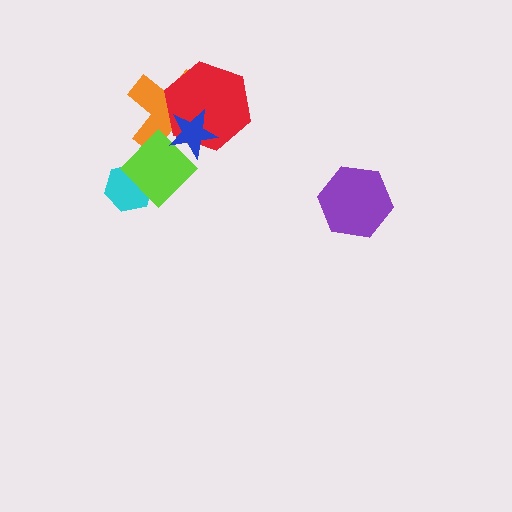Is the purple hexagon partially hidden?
No, no other shape covers it.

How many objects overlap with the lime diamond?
3 objects overlap with the lime diamond.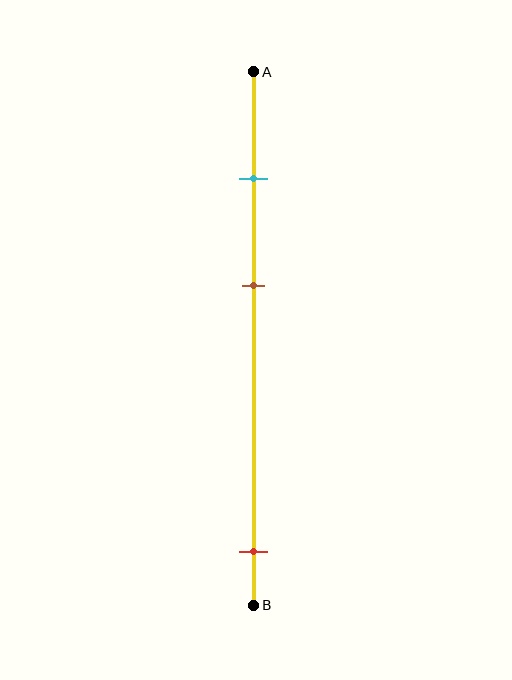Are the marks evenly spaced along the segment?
No, the marks are not evenly spaced.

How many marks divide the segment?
There are 3 marks dividing the segment.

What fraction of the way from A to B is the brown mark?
The brown mark is approximately 40% (0.4) of the way from A to B.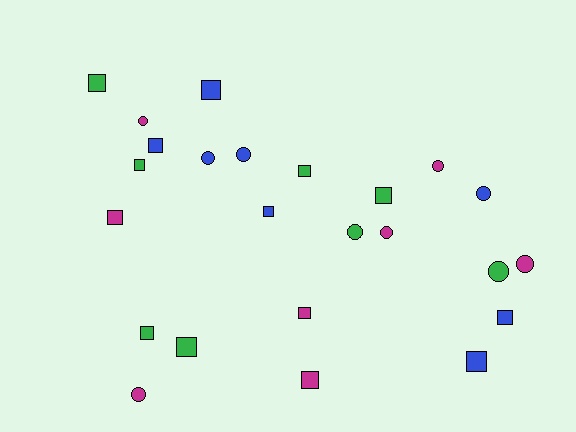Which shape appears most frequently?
Square, with 14 objects.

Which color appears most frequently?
Magenta, with 8 objects.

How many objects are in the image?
There are 24 objects.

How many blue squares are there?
There are 5 blue squares.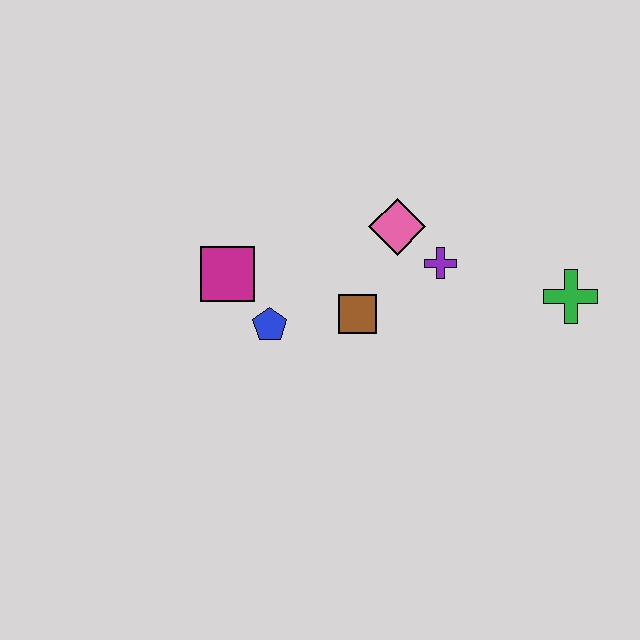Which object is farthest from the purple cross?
The magenta square is farthest from the purple cross.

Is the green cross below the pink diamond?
Yes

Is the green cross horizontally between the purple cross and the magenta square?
No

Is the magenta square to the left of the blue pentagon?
Yes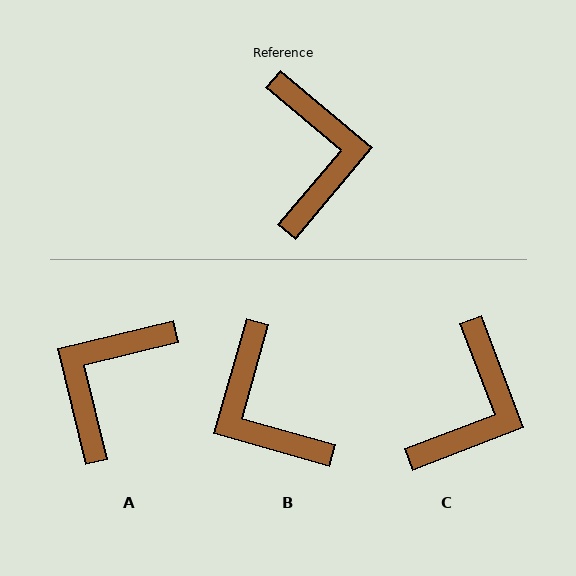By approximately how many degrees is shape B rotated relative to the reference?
Approximately 156 degrees clockwise.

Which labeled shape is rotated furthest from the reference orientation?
B, about 156 degrees away.